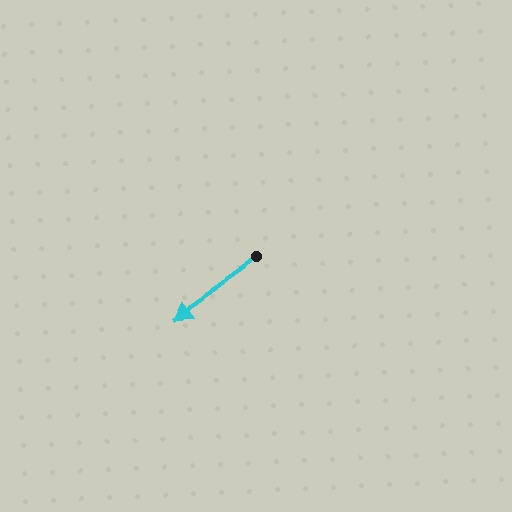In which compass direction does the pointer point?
Southwest.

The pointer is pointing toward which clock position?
Roughly 8 o'clock.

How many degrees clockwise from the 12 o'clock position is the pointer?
Approximately 234 degrees.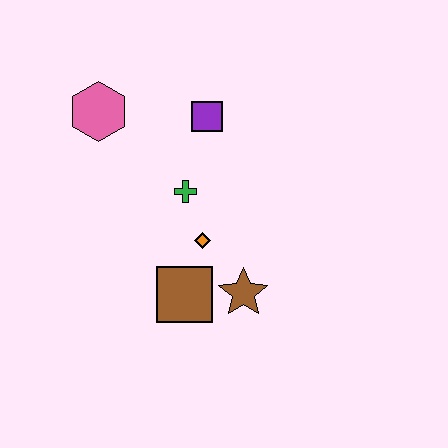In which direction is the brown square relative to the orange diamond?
The brown square is below the orange diamond.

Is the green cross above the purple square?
No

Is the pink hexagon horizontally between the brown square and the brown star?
No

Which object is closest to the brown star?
The brown square is closest to the brown star.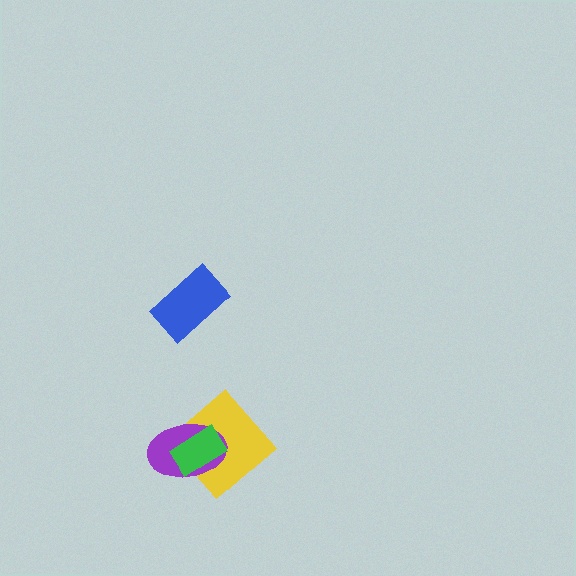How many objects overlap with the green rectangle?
2 objects overlap with the green rectangle.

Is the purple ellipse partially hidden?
Yes, it is partially covered by another shape.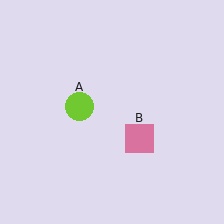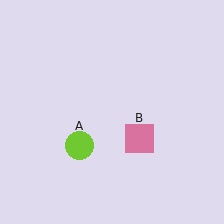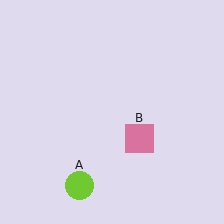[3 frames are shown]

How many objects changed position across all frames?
1 object changed position: lime circle (object A).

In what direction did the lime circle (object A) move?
The lime circle (object A) moved down.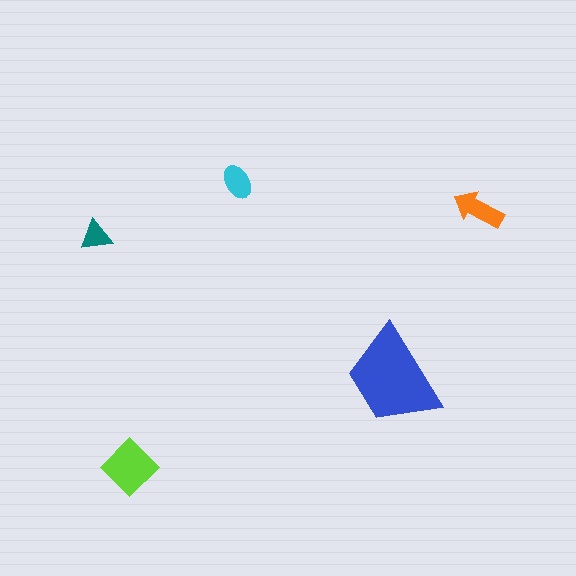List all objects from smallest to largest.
The teal triangle, the cyan ellipse, the orange arrow, the lime diamond, the blue trapezoid.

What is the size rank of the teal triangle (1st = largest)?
5th.